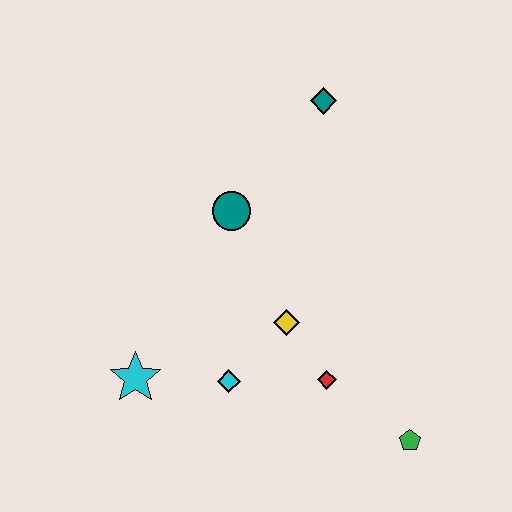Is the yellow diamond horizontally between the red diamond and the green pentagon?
No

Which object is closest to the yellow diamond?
The red diamond is closest to the yellow diamond.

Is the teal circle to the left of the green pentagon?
Yes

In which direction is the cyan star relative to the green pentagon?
The cyan star is to the left of the green pentagon.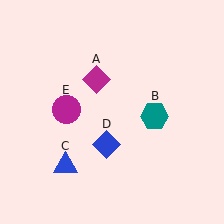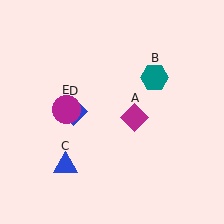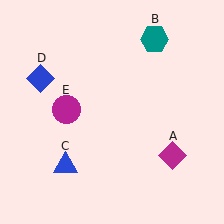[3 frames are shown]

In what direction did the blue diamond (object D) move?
The blue diamond (object D) moved up and to the left.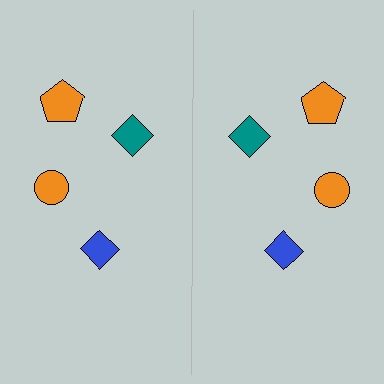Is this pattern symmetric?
Yes, this pattern has bilateral (reflection) symmetry.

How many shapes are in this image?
There are 8 shapes in this image.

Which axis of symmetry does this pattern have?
The pattern has a vertical axis of symmetry running through the center of the image.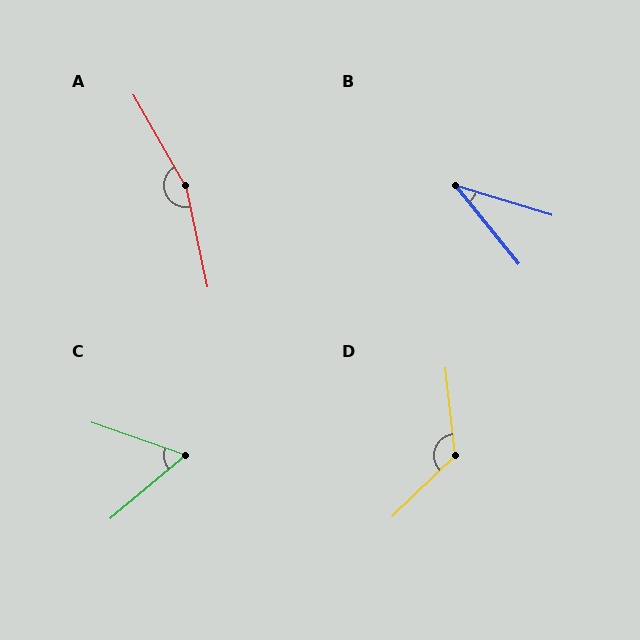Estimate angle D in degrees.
Approximately 128 degrees.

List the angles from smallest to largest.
B (34°), C (59°), D (128°), A (162°).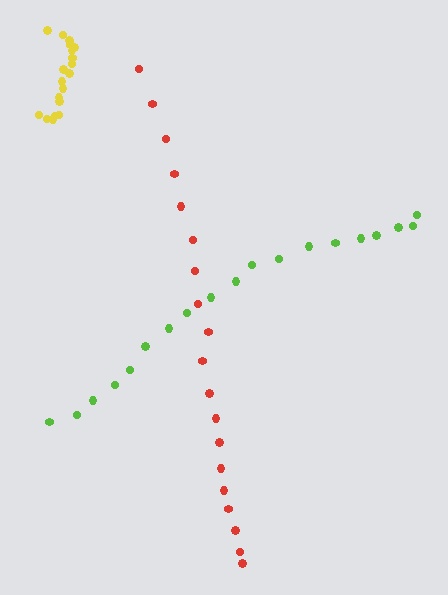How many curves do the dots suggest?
There are 3 distinct paths.